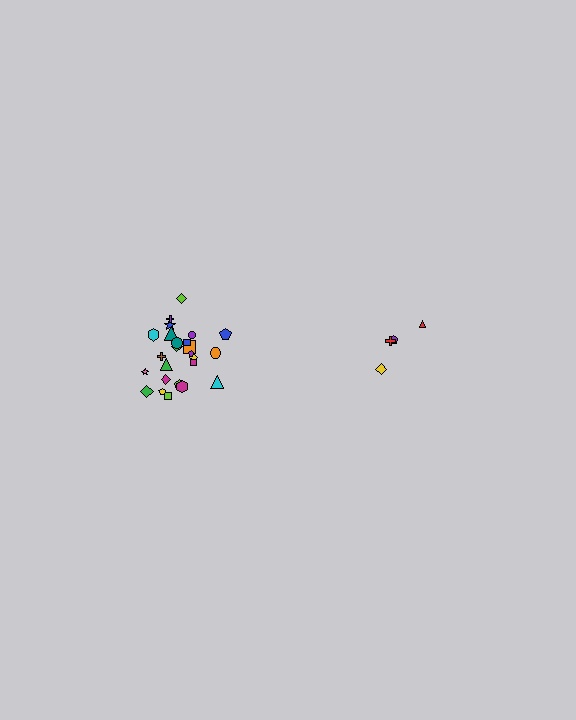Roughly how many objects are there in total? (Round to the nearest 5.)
Roughly 30 objects in total.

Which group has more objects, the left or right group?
The left group.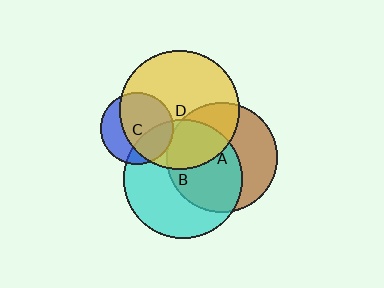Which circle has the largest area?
Circle D (yellow).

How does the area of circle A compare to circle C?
Approximately 2.3 times.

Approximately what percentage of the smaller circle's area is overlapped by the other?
Approximately 30%.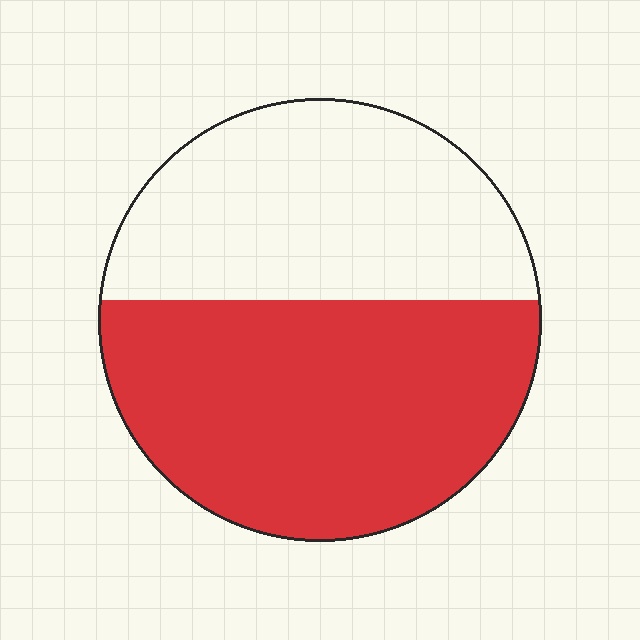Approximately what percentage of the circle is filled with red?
Approximately 55%.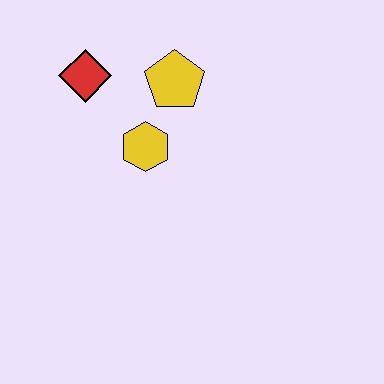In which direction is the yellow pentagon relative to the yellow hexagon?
The yellow pentagon is above the yellow hexagon.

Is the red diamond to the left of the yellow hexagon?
Yes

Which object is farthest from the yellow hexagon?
The red diamond is farthest from the yellow hexagon.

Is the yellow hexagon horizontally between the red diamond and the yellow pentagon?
Yes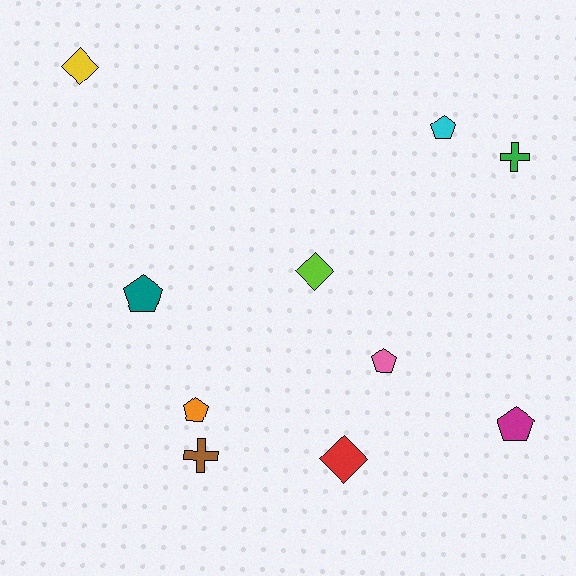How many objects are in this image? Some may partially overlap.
There are 10 objects.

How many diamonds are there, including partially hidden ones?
There are 3 diamonds.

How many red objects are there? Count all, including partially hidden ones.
There is 1 red object.